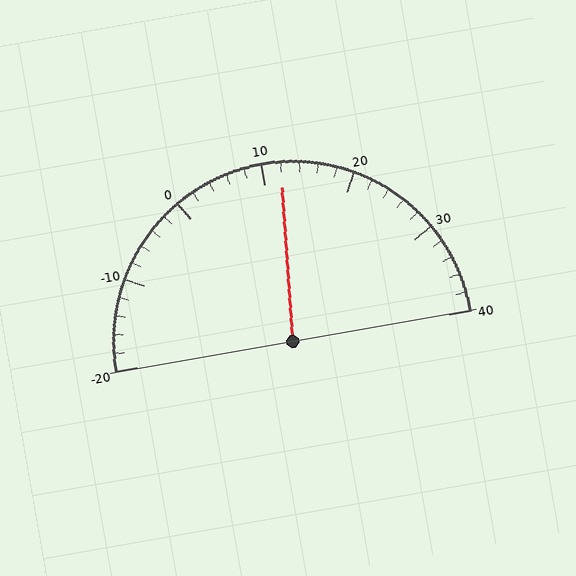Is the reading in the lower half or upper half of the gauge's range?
The reading is in the upper half of the range (-20 to 40).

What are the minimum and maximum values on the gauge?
The gauge ranges from -20 to 40.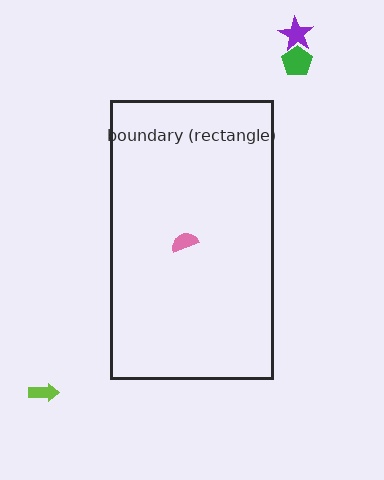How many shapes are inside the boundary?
1 inside, 3 outside.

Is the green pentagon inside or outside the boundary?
Outside.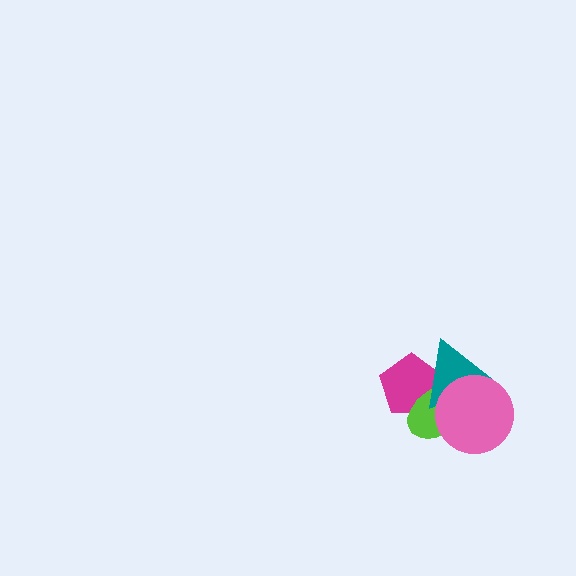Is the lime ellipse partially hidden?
Yes, it is partially covered by another shape.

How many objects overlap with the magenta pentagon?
2 objects overlap with the magenta pentagon.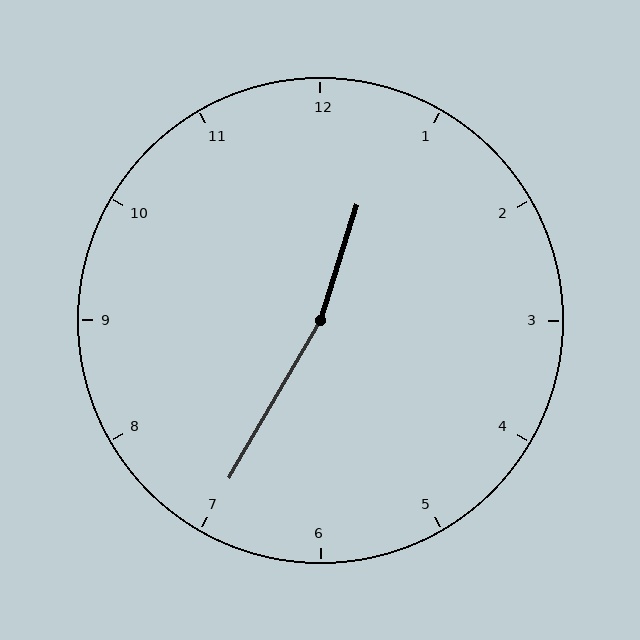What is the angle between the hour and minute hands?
Approximately 168 degrees.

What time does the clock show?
12:35.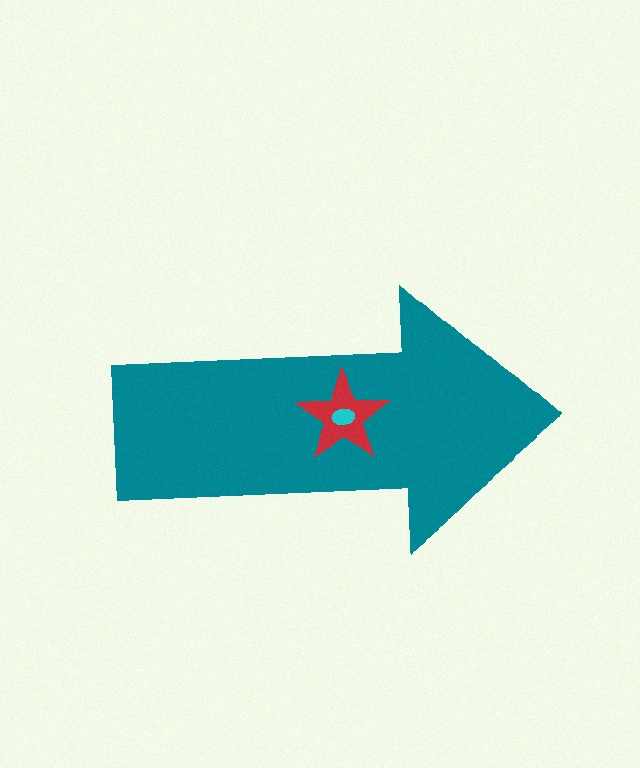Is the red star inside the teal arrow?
Yes.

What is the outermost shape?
The teal arrow.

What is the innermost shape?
The cyan ellipse.